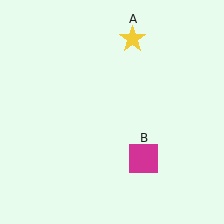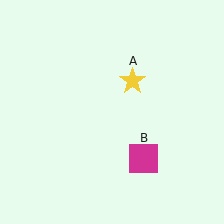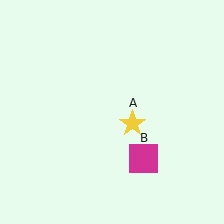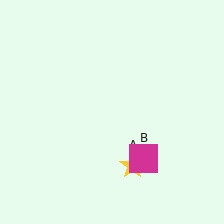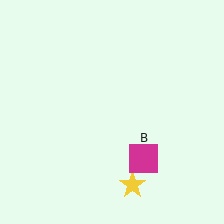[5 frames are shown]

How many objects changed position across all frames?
1 object changed position: yellow star (object A).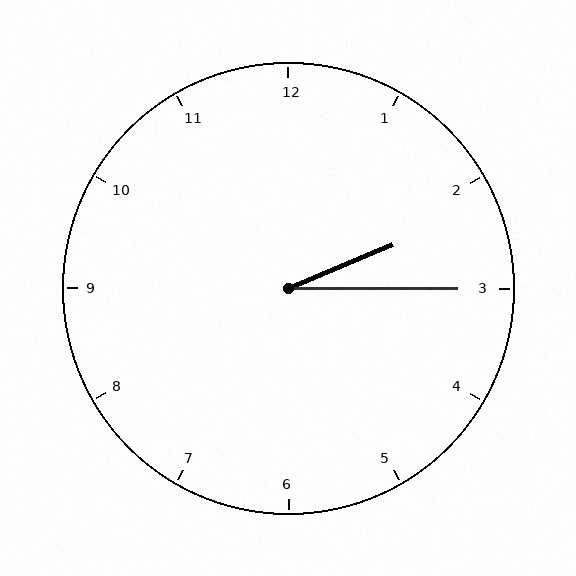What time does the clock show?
2:15.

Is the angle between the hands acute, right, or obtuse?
It is acute.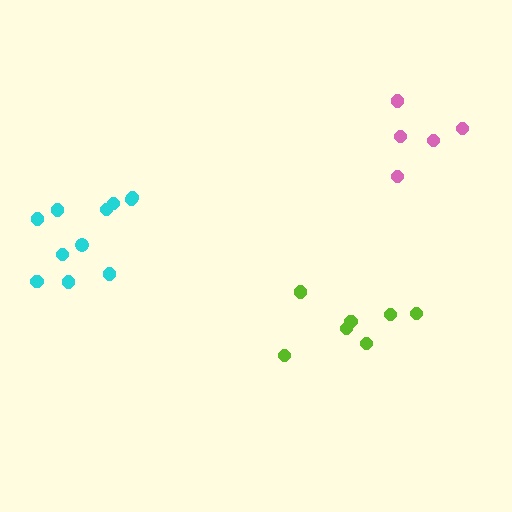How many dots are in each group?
Group 1: 11 dots, Group 2: 5 dots, Group 3: 7 dots (23 total).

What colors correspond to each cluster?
The clusters are colored: cyan, pink, lime.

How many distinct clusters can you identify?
There are 3 distinct clusters.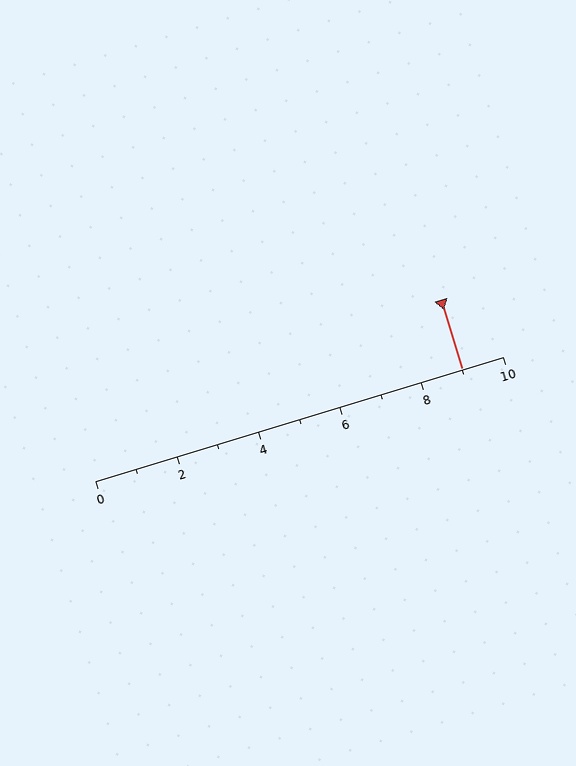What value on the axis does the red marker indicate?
The marker indicates approximately 9.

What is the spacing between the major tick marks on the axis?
The major ticks are spaced 2 apart.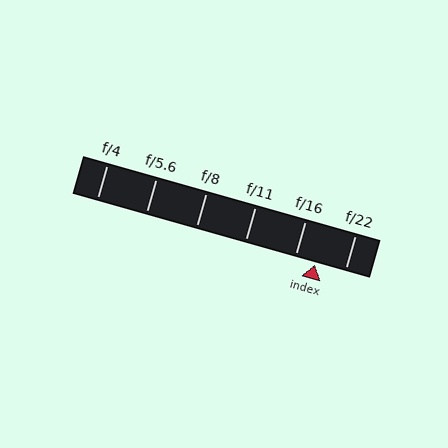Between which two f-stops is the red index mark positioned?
The index mark is between f/16 and f/22.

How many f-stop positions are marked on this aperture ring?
There are 6 f-stop positions marked.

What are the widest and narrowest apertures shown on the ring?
The widest aperture shown is f/4 and the narrowest is f/22.